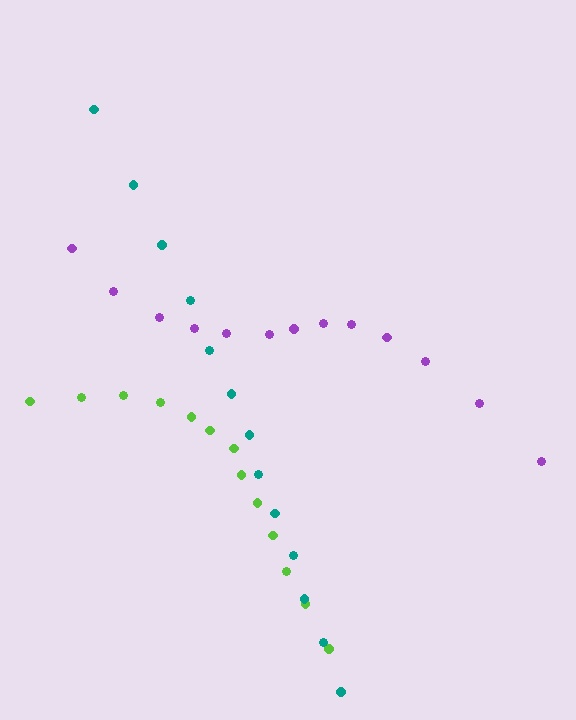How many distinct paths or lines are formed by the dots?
There are 3 distinct paths.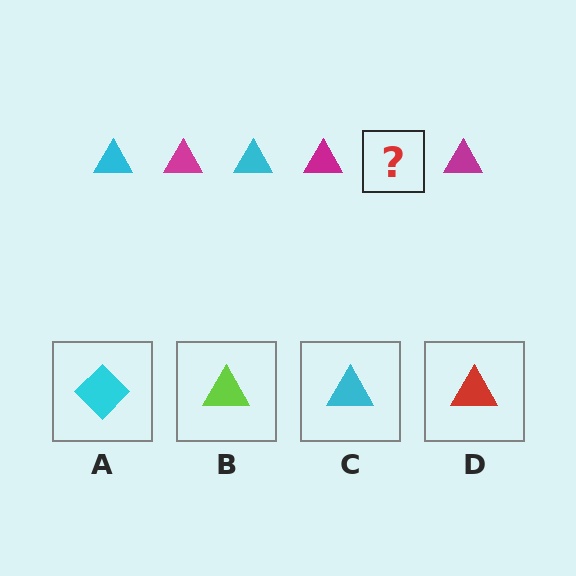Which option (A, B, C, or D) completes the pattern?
C.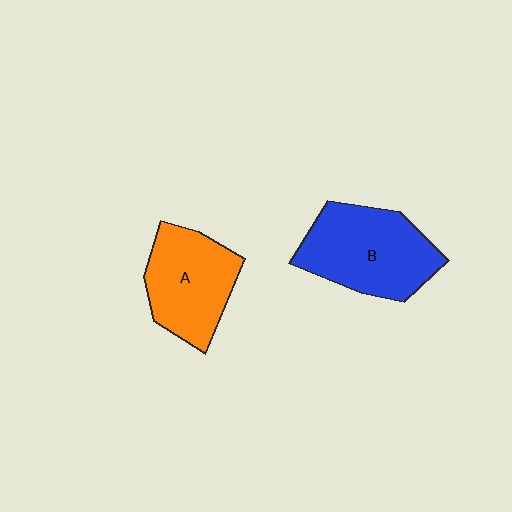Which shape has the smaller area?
Shape A (orange).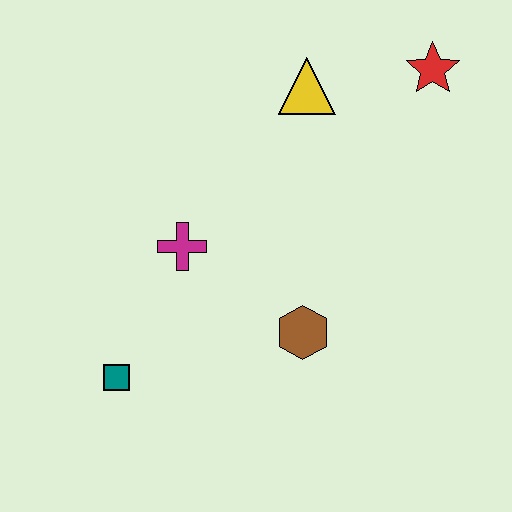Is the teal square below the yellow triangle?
Yes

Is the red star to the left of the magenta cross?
No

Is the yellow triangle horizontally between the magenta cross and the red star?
Yes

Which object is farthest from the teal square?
The red star is farthest from the teal square.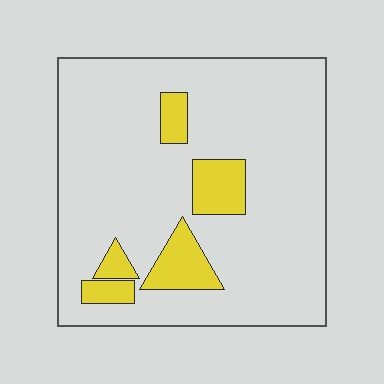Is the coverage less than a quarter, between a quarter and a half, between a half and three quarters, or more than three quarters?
Less than a quarter.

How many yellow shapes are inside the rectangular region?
5.